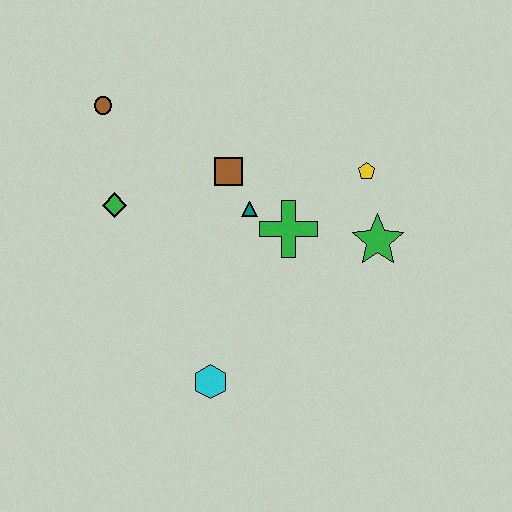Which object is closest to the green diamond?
The brown circle is closest to the green diamond.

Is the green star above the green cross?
No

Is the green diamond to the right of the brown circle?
Yes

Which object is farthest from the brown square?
The cyan hexagon is farthest from the brown square.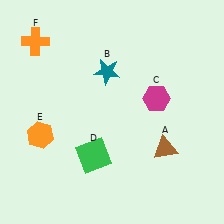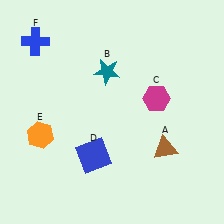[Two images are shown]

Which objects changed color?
D changed from green to blue. F changed from orange to blue.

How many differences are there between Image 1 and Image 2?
There are 2 differences between the two images.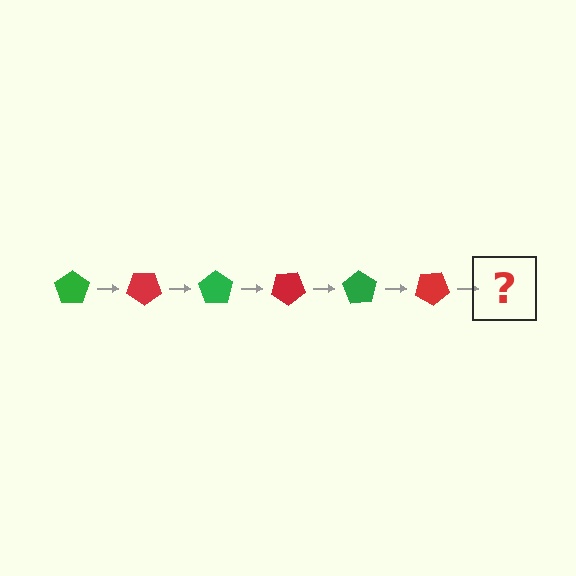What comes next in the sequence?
The next element should be a green pentagon, rotated 210 degrees from the start.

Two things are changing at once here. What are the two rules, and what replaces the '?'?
The two rules are that it rotates 35 degrees each step and the color cycles through green and red. The '?' should be a green pentagon, rotated 210 degrees from the start.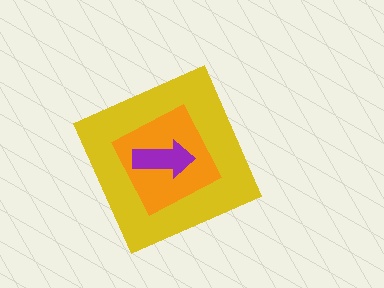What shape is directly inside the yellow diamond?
The orange square.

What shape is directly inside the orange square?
The purple arrow.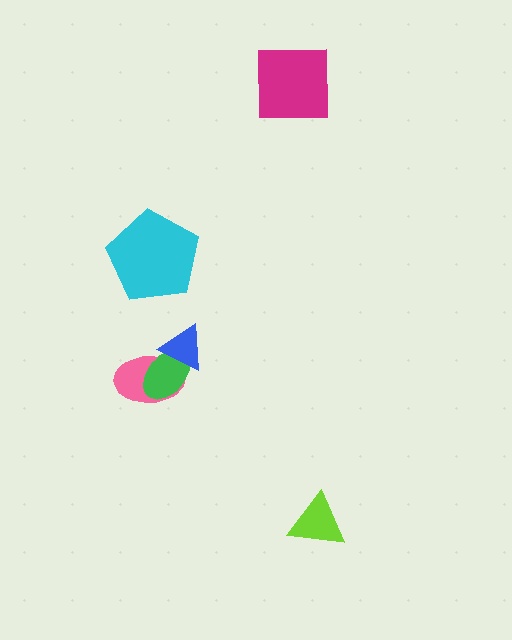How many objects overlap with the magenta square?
0 objects overlap with the magenta square.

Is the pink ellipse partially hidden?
Yes, it is partially covered by another shape.